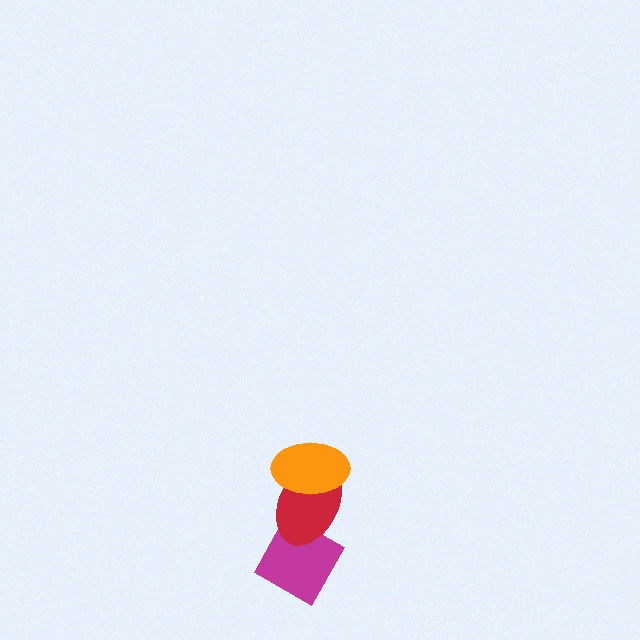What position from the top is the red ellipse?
The red ellipse is 2nd from the top.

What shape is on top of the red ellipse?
The orange ellipse is on top of the red ellipse.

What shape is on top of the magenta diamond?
The red ellipse is on top of the magenta diamond.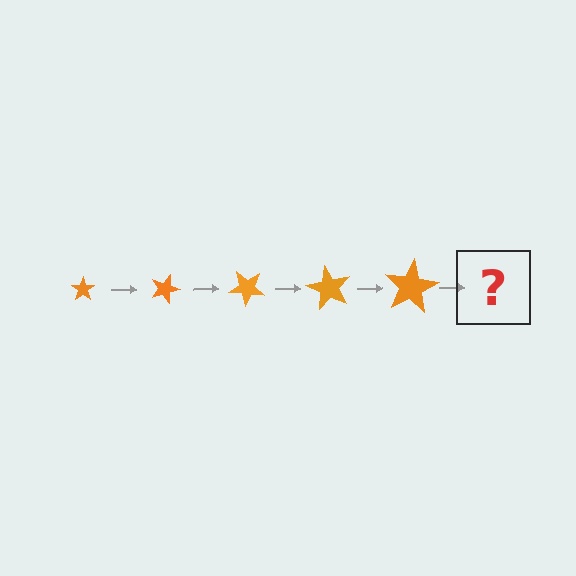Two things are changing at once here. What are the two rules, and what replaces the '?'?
The two rules are that the star grows larger each step and it rotates 20 degrees each step. The '?' should be a star, larger than the previous one and rotated 100 degrees from the start.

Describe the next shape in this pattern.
It should be a star, larger than the previous one and rotated 100 degrees from the start.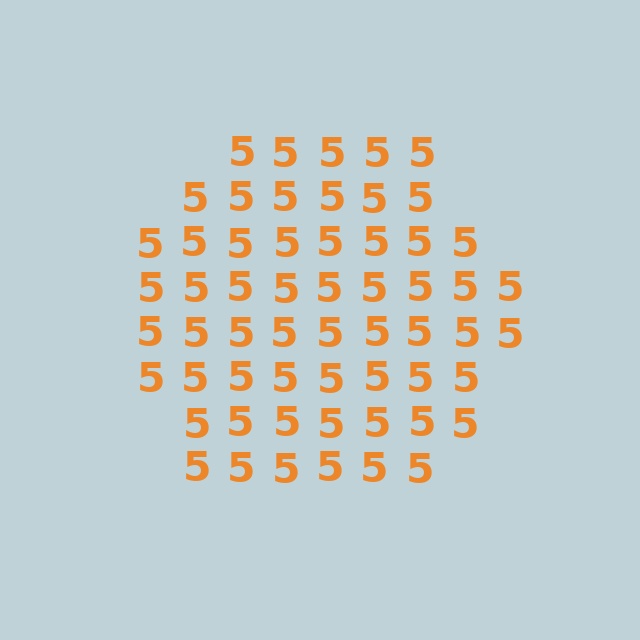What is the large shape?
The large shape is a hexagon.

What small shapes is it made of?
It is made of small digit 5's.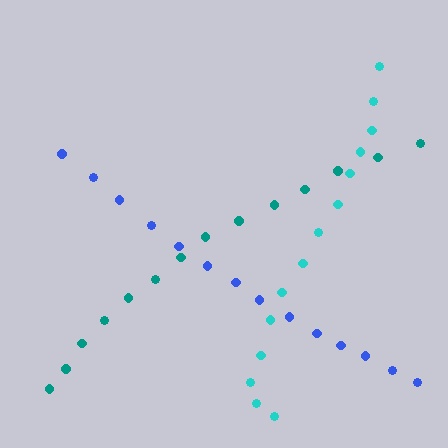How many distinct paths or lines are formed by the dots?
There are 3 distinct paths.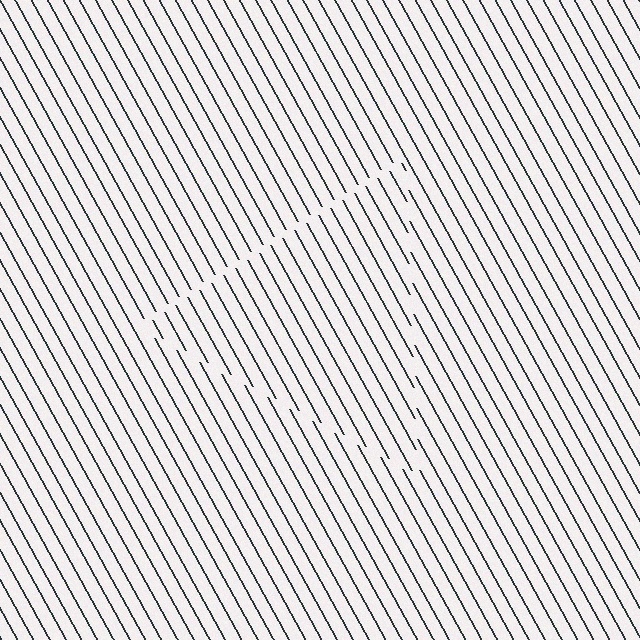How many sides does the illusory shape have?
3 sides — the line-ends trace a triangle.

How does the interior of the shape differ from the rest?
The interior of the shape contains the same grating, shifted by half a period — the contour is defined by the phase discontinuity where line-ends from the inner and outer gratings abut.